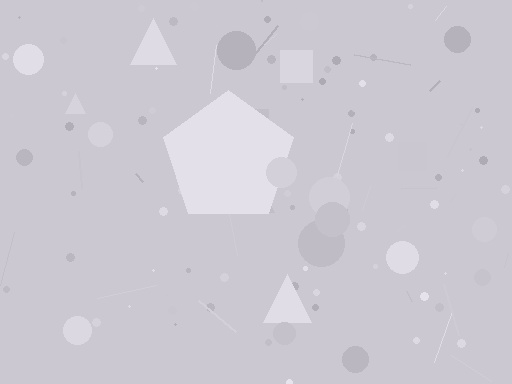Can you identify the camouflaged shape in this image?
The camouflaged shape is a pentagon.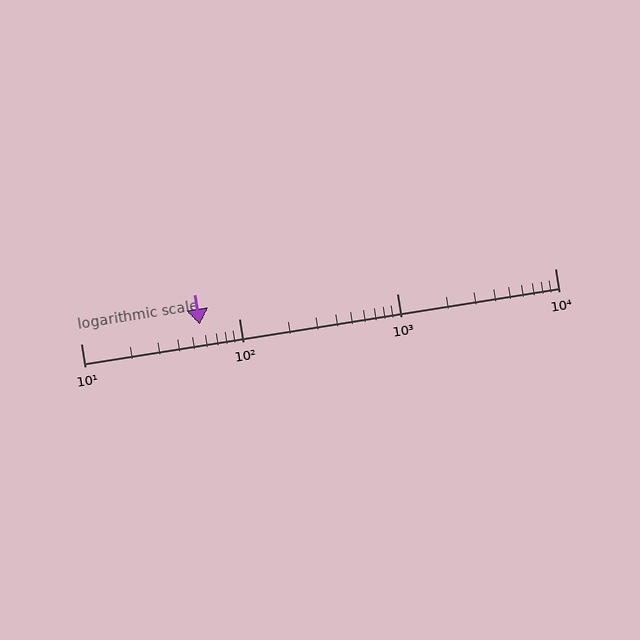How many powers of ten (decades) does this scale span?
The scale spans 3 decades, from 10 to 10000.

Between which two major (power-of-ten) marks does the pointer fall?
The pointer is between 10 and 100.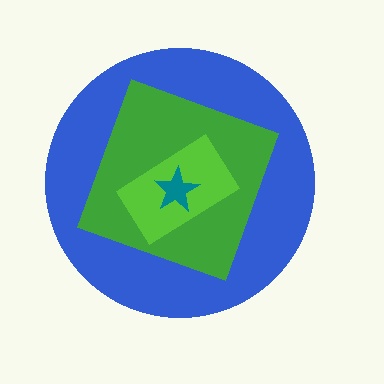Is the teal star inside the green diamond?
Yes.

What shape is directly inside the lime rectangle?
The teal star.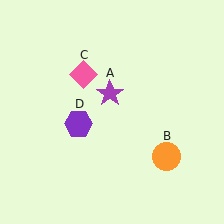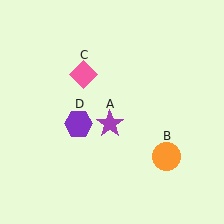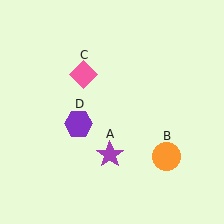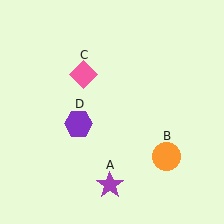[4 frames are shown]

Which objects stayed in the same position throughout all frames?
Orange circle (object B) and pink diamond (object C) and purple hexagon (object D) remained stationary.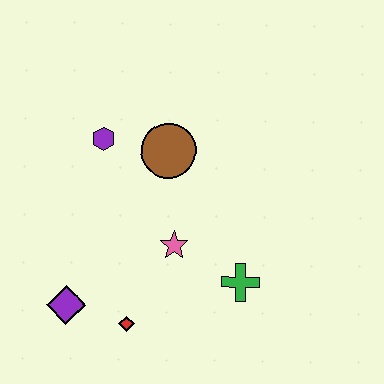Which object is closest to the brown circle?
The purple hexagon is closest to the brown circle.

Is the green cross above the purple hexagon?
No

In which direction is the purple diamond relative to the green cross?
The purple diamond is to the left of the green cross.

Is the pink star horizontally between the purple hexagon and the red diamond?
No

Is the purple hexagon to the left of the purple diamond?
No